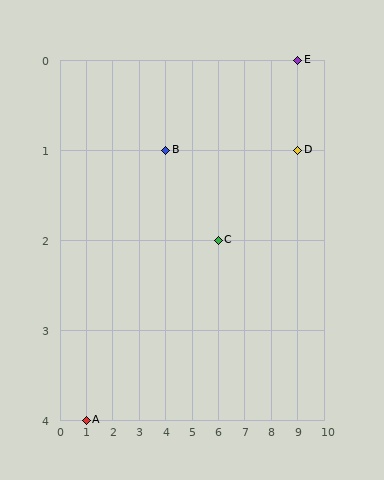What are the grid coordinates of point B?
Point B is at grid coordinates (4, 1).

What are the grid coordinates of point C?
Point C is at grid coordinates (6, 2).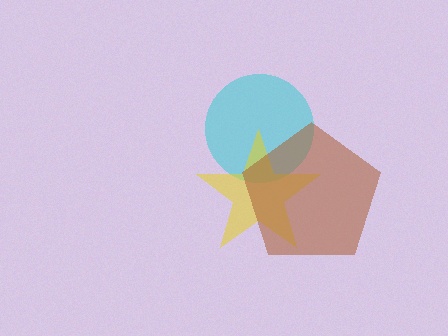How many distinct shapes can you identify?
There are 3 distinct shapes: a cyan circle, a yellow star, a brown pentagon.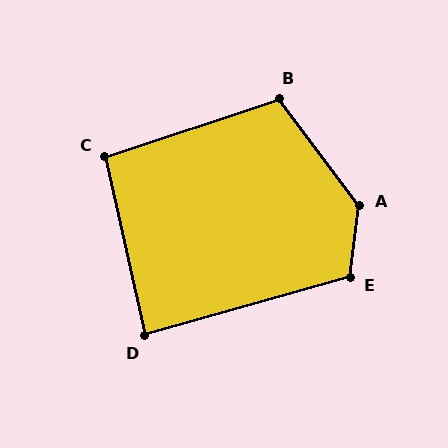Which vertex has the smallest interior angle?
D, at approximately 87 degrees.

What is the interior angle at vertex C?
Approximately 96 degrees (obtuse).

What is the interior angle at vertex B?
Approximately 109 degrees (obtuse).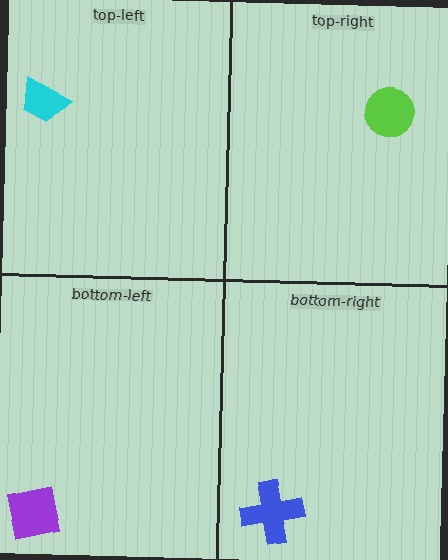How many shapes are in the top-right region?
1.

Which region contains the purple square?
The bottom-left region.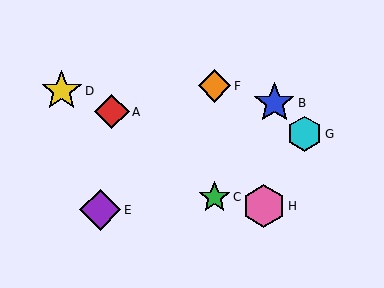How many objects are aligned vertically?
2 objects (C, F) are aligned vertically.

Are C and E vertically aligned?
No, C is at x≈214 and E is at x≈100.